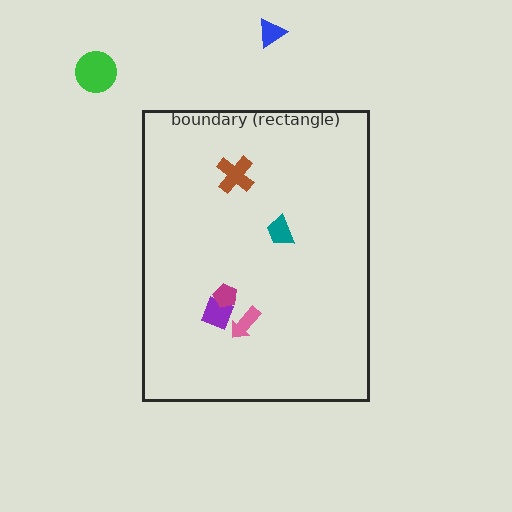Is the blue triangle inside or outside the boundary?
Outside.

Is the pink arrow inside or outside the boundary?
Inside.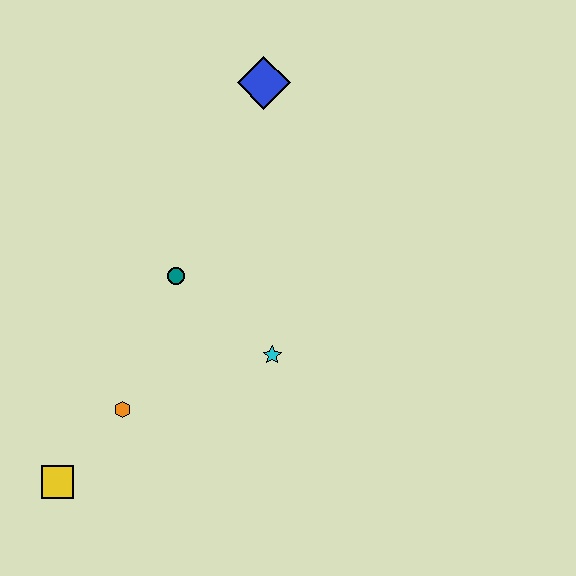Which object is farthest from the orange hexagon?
The blue diamond is farthest from the orange hexagon.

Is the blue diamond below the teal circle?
No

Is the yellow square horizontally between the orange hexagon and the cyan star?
No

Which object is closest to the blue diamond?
The teal circle is closest to the blue diamond.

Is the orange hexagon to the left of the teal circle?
Yes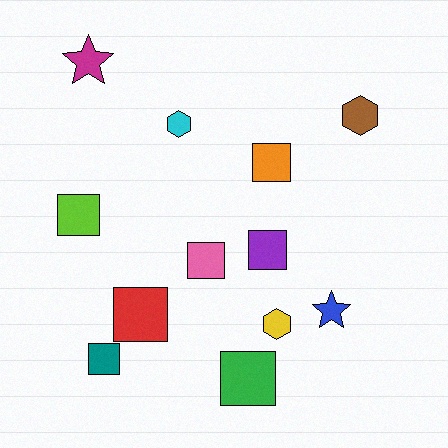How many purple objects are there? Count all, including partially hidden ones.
There is 1 purple object.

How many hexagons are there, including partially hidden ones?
There are 3 hexagons.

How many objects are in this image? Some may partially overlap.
There are 12 objects.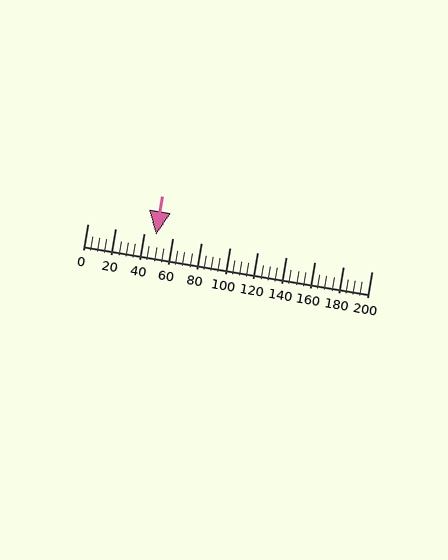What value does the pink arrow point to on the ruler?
The pink arrow points to approximately 48.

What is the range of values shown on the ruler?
The ruler shows values from 0 to 200.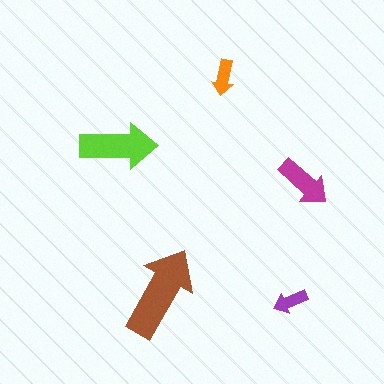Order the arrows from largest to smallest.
the brown one, the lime one, the magenta one, the orange one, the purple one.